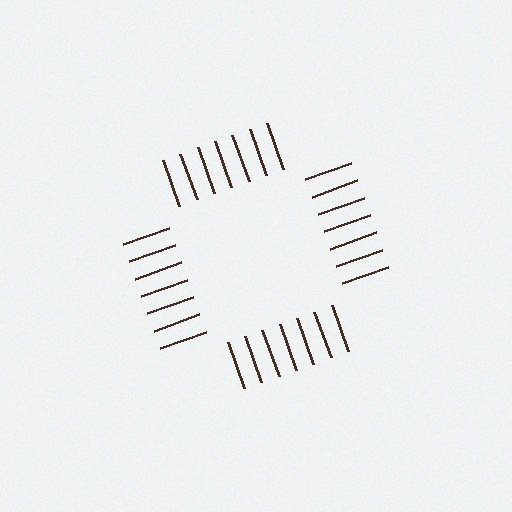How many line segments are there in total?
28 — 7 along each of the 4 edges.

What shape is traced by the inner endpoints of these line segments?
An illusory square — the line segments terminate on its edges but no continuous stroke is drawn.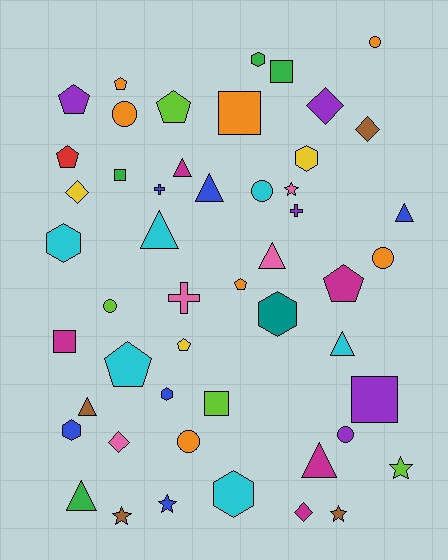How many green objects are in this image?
There are 4 green objects.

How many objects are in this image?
There are 50 objects.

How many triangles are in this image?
There are 9 triangles.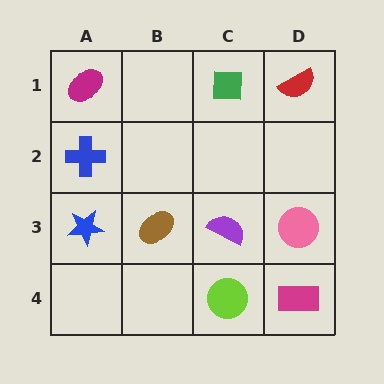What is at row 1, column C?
A green square.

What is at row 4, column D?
A magenta rectangle.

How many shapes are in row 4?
2 shapes.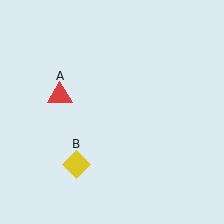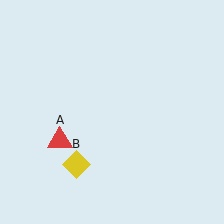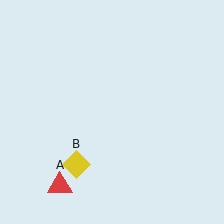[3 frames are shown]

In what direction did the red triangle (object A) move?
The red triangle (object A) moved down.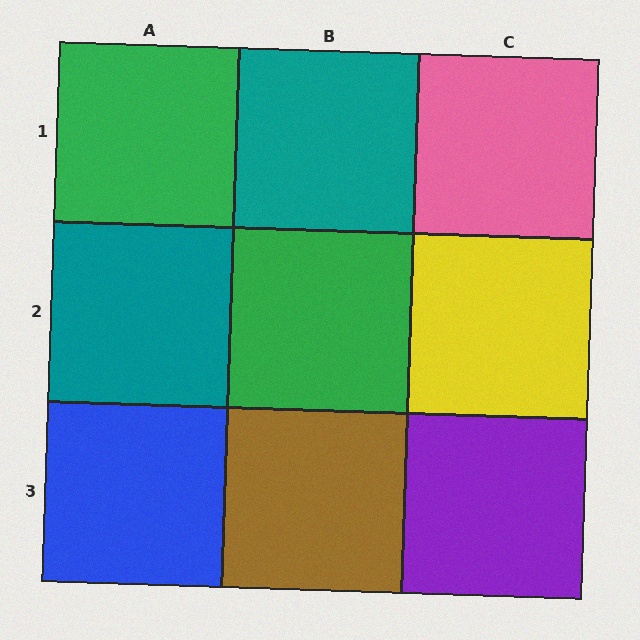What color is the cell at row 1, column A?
Green.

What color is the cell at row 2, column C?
Yellow.